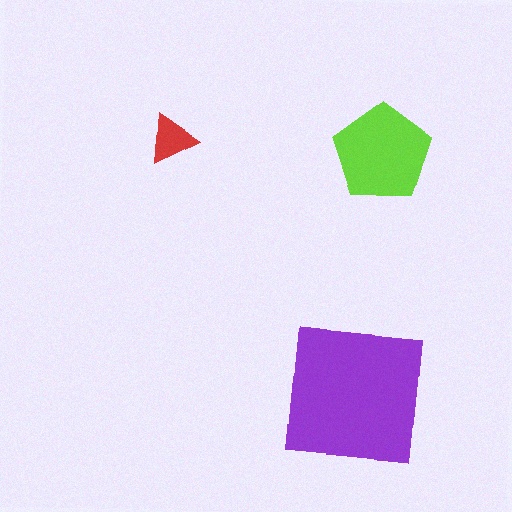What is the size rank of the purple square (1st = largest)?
1st.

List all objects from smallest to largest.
The red triangle, the lime pentagon, the purple square.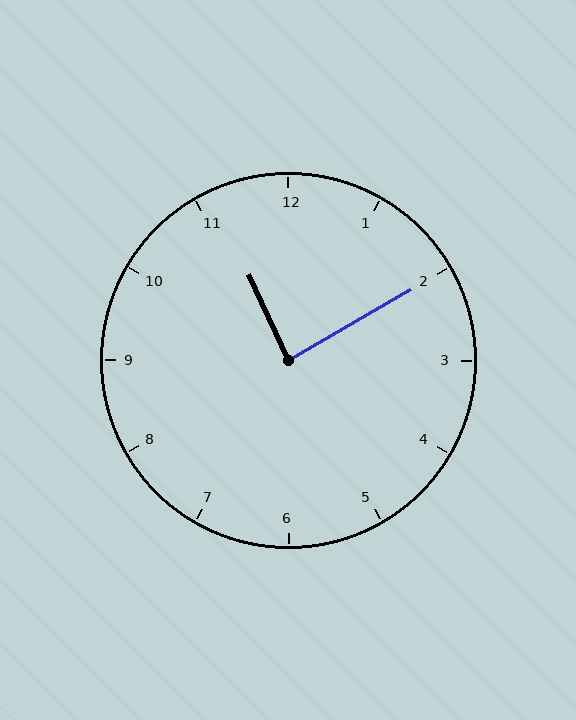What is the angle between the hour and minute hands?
Approximately 85 degrees.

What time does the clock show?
11:10.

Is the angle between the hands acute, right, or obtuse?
It is right.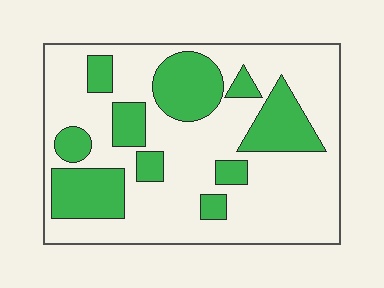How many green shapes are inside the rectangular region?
10.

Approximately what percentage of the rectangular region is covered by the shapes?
Approximately 30%.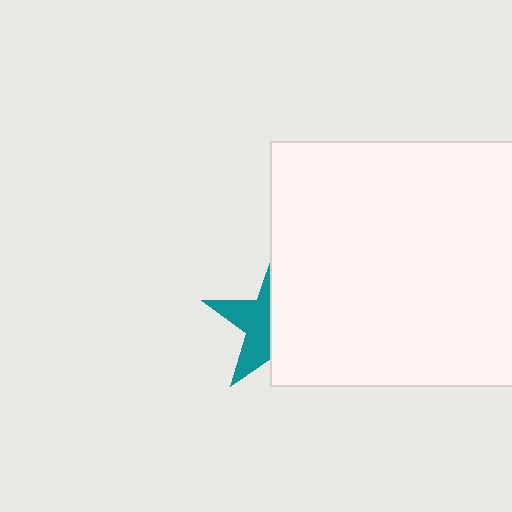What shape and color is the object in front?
The object in front is a white square.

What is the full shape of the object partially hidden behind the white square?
The partially hidden object is a teal star.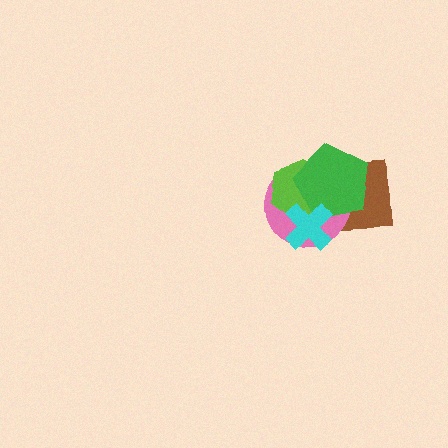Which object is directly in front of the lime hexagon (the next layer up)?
The green pentagon is directly in front of the lime hexagon.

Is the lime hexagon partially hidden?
Yes, it is partially covered by another shape.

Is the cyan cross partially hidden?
No, no other shape covers it.